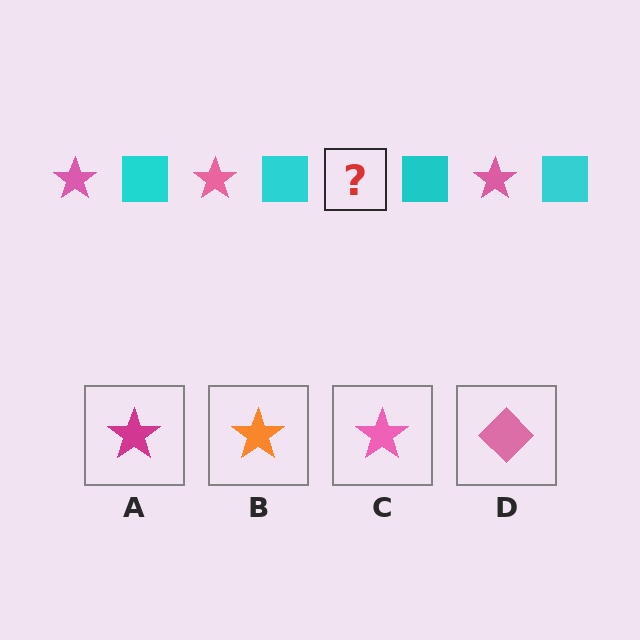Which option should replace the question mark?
Option C.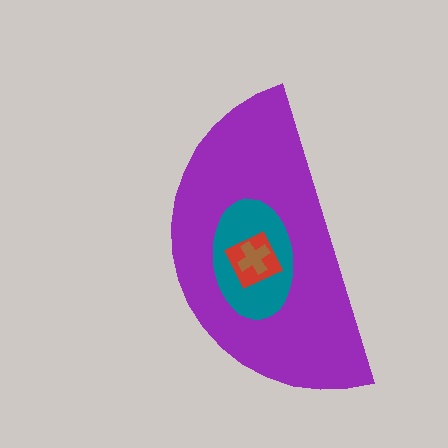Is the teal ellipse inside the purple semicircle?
Yes.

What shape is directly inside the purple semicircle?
The teal ellipse.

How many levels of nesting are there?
4.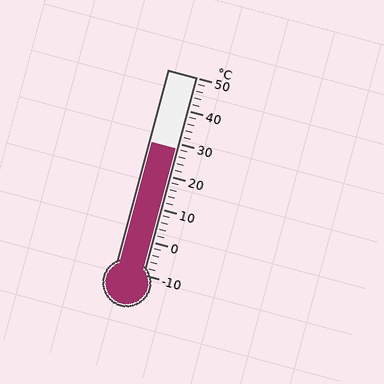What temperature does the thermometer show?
The thermometer shows approximately 28°C.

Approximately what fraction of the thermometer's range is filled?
The thermometer is filled to approximately 65% of its range.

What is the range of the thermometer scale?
The thermometer scale ranges from -10°C to 50°C.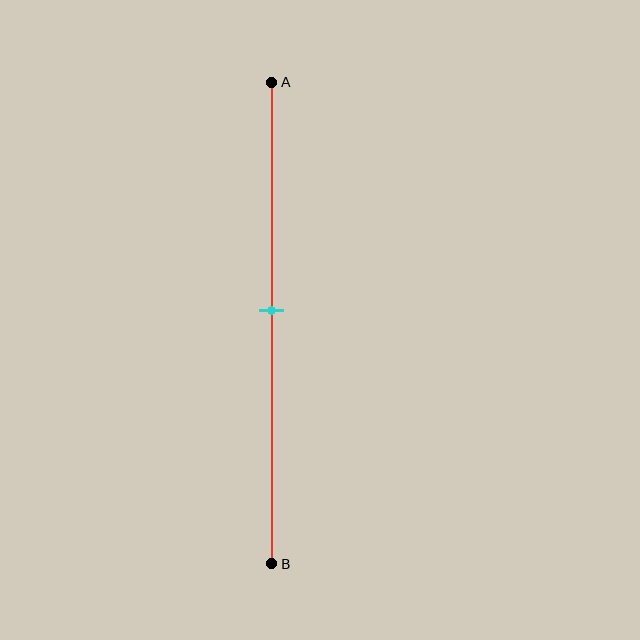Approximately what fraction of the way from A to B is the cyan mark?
The cyan mark is approximately 45% of the way from A to B.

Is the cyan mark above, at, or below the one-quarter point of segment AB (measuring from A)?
The cyan mark is below the one-quarter point of segment AB.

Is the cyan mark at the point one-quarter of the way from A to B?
No, the mark is at about 45% from A, not at the 25% one-quarter point.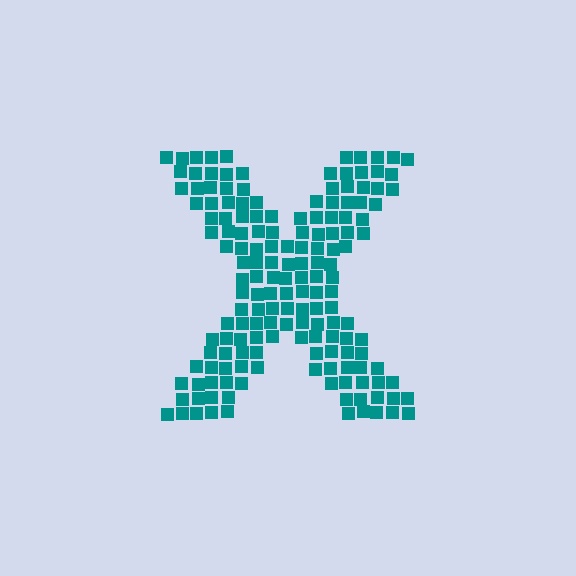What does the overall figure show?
The overall figure shows the letter X.